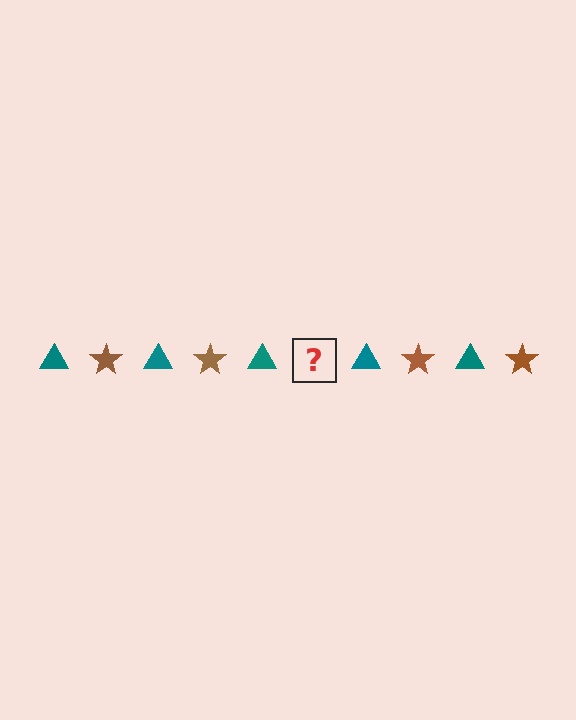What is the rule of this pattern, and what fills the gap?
The rule is that the pattern alternates between teal triangle and brown star. The gap should be filled with a brown star.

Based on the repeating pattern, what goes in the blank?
The blank should be a brown star.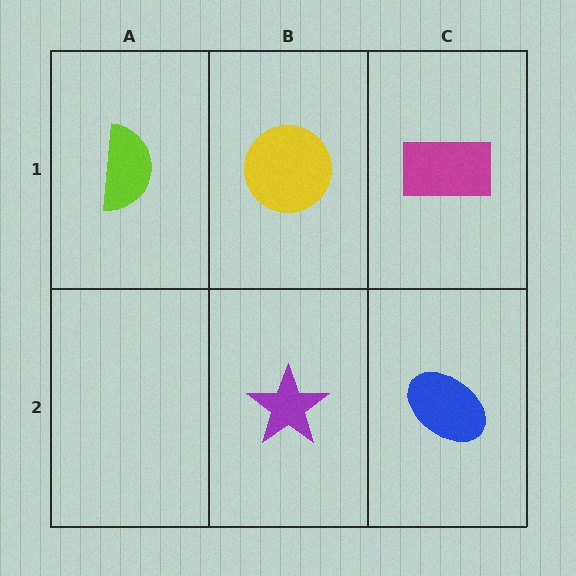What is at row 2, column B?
A purple star.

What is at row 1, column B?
A yellow circle.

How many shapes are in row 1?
3 shapes.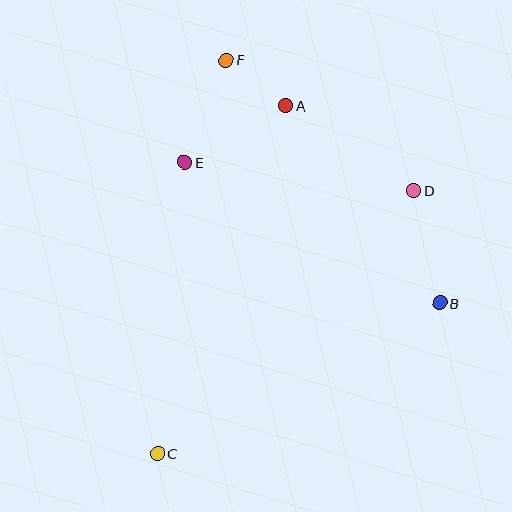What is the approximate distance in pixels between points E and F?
The distance between E and F is approximately 110 pixels.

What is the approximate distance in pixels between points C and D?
The distance between C and D is approximately 368 pixels.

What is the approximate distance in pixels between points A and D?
The distance between A and D is approximately 154 pixels.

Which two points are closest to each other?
Points A and F are closest to each other.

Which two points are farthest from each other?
Points C and F are farthest from each other.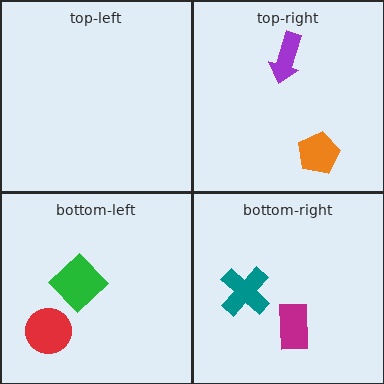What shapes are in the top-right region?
The orange pentagon, the purple arrow.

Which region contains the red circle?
The bottom-left region.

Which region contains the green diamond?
The bottom-left region.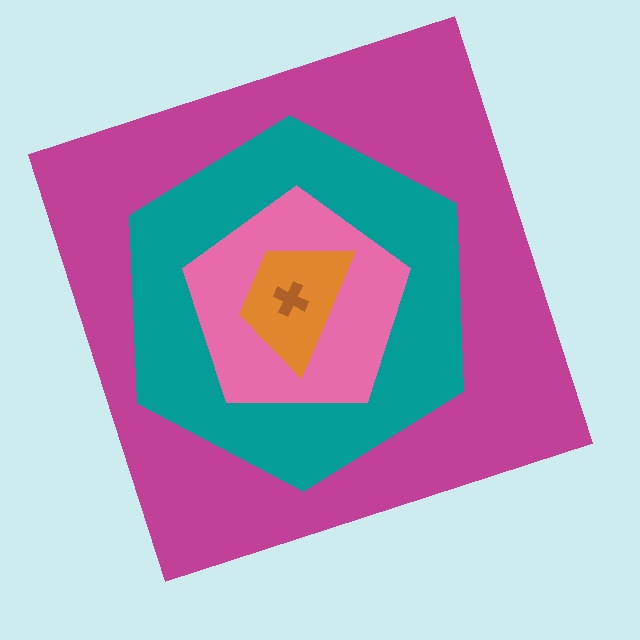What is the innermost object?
The brown cross.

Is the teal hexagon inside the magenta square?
Yes.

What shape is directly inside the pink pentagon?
The orange trapezoid.